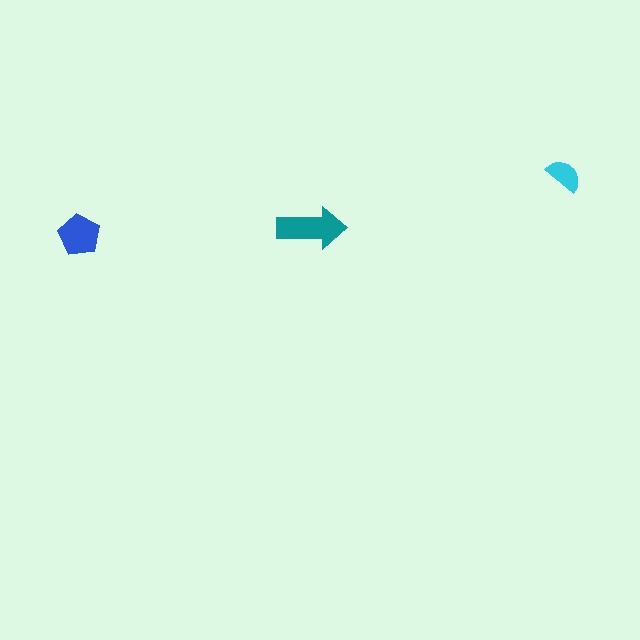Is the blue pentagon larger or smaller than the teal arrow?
Smaller.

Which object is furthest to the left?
The blue pentagon is leftmost.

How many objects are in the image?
There are 3 objects in the image.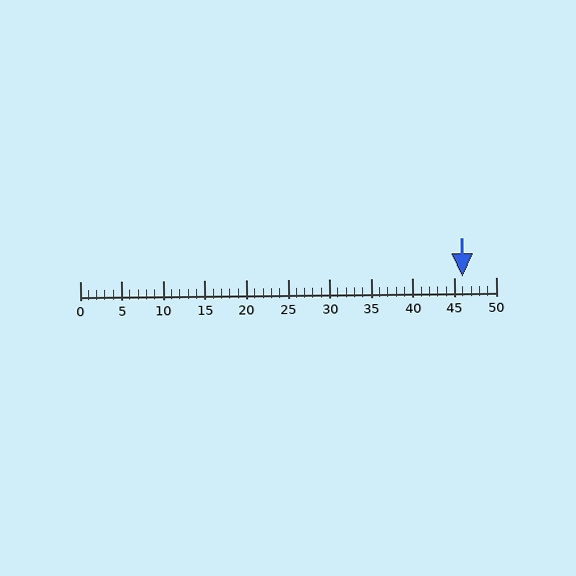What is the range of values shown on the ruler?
The ruler shows values from 0 to 50.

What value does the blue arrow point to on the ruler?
The blue arrow points to approximately 46.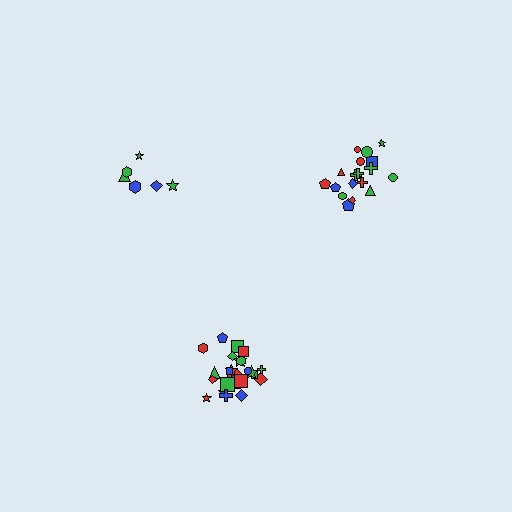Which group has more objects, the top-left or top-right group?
The top-right group.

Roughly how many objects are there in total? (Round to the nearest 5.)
Roughly 50 objects in total.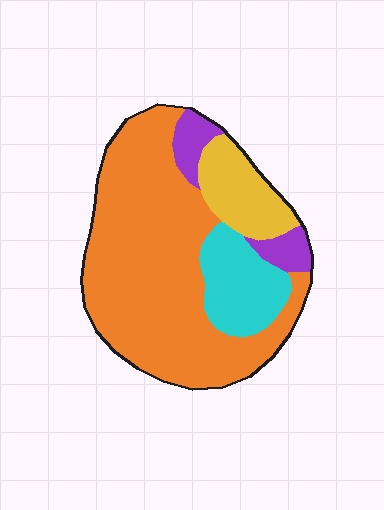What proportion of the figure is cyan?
Cyan takes up about one sixth (1/6) of the figure.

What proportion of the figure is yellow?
Yellow takes up about one eighth (1/8) of the figure.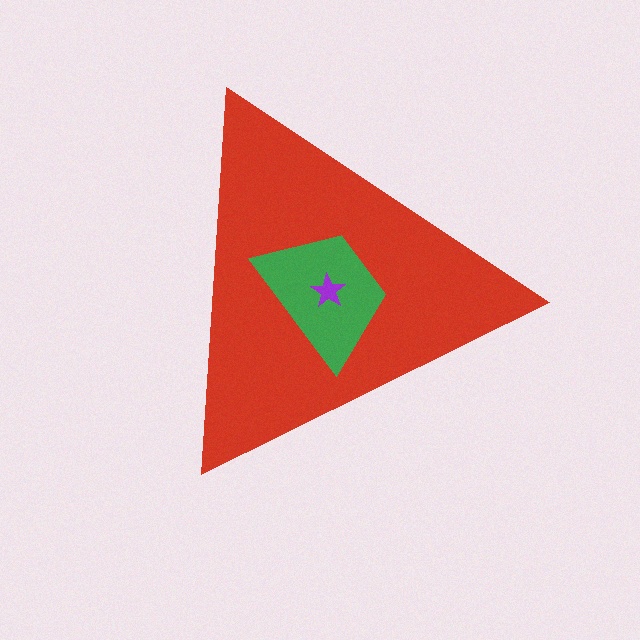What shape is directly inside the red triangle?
The green trapezoid.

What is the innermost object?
The purple star.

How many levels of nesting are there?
3.